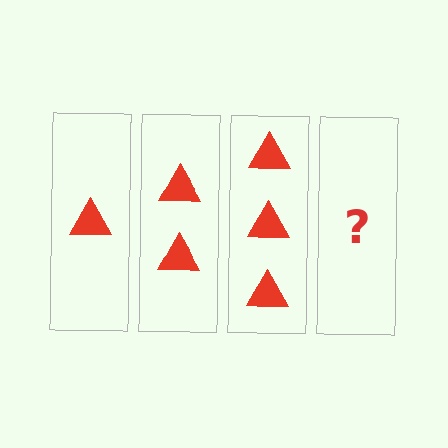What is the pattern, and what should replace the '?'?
The pattern is that each step adds one more triangle. The '?' should be 4 triangles.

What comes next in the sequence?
The next element should be 4 triangles.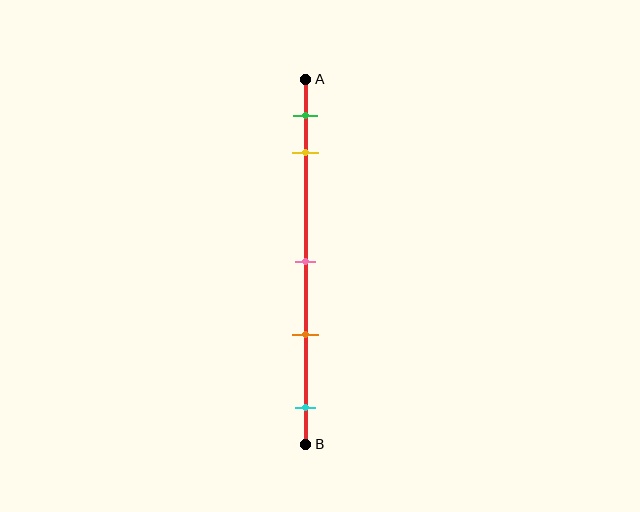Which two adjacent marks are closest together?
The green and yellow marks are the closest adjacent pair.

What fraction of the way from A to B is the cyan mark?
The cyan mark is approximately 90% (0.9) of the way from A to B.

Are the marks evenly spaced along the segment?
No, the marks are not evenly spaced.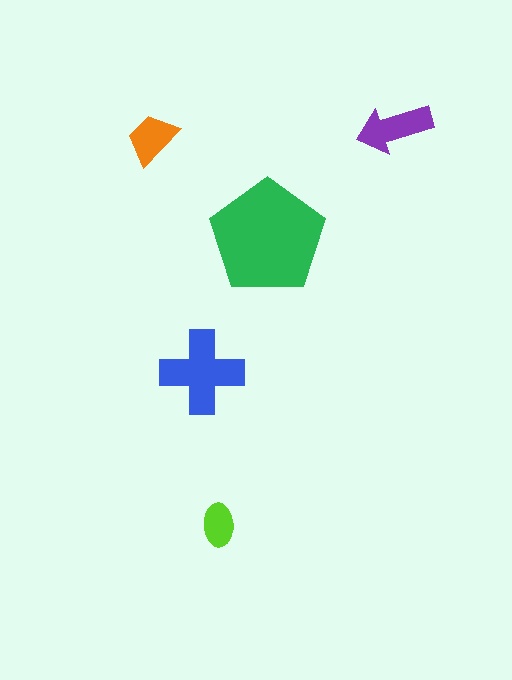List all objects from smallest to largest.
The lime ellipse, the orange trapezoid, the purple arrow, the blue cross, the green pentagon.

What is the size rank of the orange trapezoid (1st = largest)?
4th.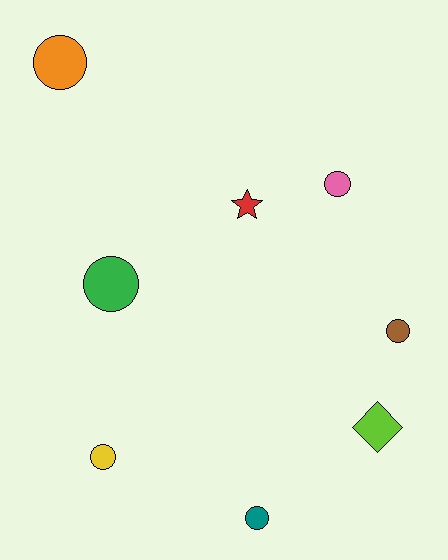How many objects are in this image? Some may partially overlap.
There are 8 objects.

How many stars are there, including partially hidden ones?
There is 1 star.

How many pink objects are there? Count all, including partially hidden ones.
There is 1 pink object.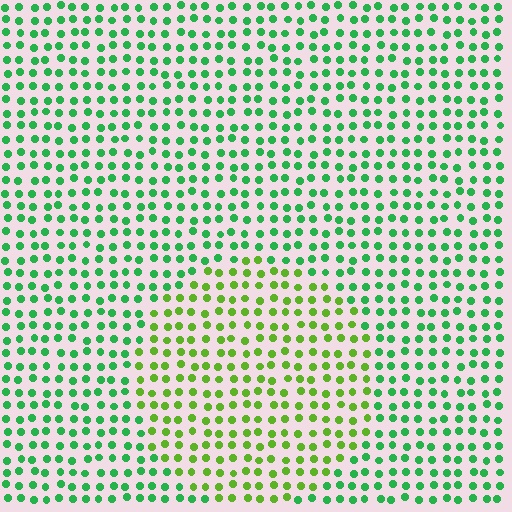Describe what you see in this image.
The image is filled with small green elements in a uniform arrangement. A circle-shaped region is visible where the elements are tinted to a slightly different hue, forming a subtle color boundary.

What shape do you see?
I see a circle.